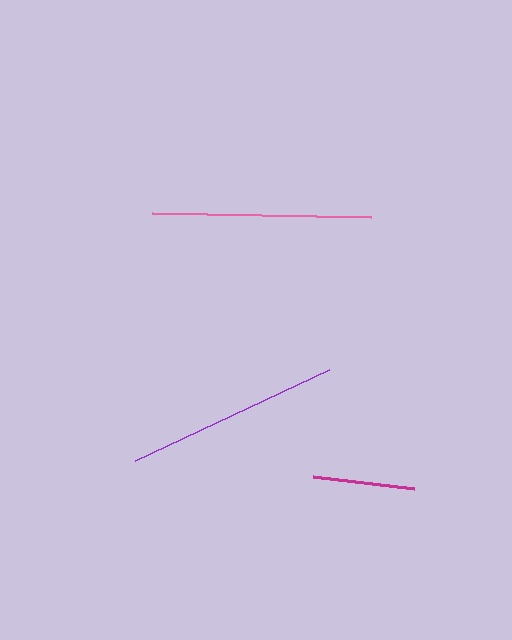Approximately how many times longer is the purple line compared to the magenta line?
The purple line is approximately 2.1 times the length of the magenta line.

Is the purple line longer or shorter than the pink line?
The pink line is longer than the purple line.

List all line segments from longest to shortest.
From longest to shortest: pink, purple, magenta.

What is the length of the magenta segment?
The magenta segment is approximately 102 pixels long.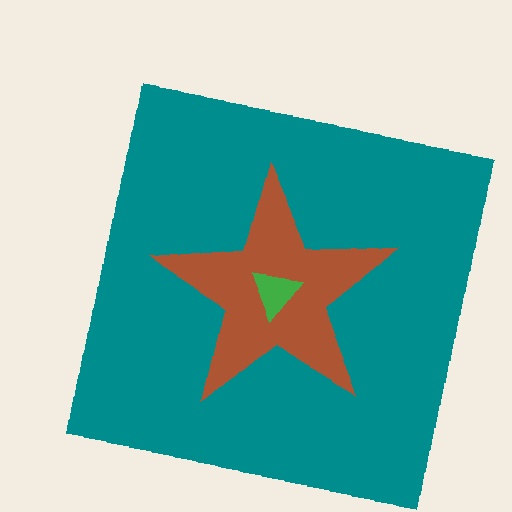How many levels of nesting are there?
3.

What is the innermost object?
The green triangle.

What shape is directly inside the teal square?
The brown star.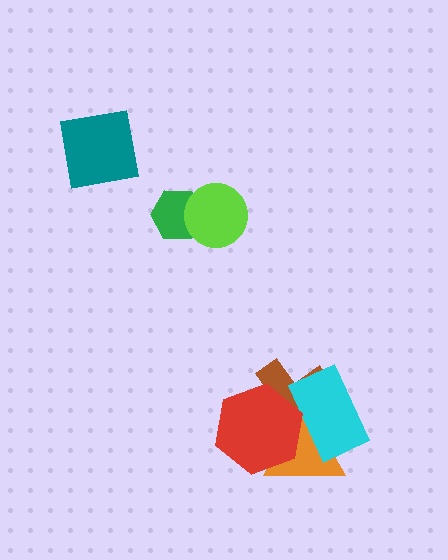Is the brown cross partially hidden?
Yes, it is partially covered by another shape.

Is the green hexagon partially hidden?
Yes, it is partially covered by another shape.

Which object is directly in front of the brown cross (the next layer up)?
The orange triangle is directly in front of the brown cross.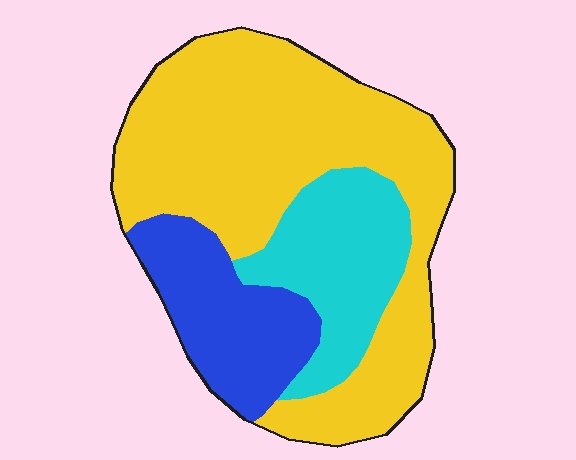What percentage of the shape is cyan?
Cyan takes up about one fifth (1/5) of the shape.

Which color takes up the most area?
Yellow, at roughly 60%.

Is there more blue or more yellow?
Yellow.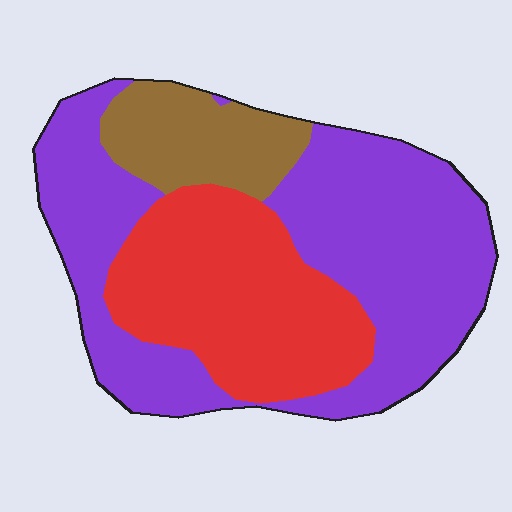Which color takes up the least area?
Brown, at roughly 15%.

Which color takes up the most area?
Purple, at roughly 55%.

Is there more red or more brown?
Red.